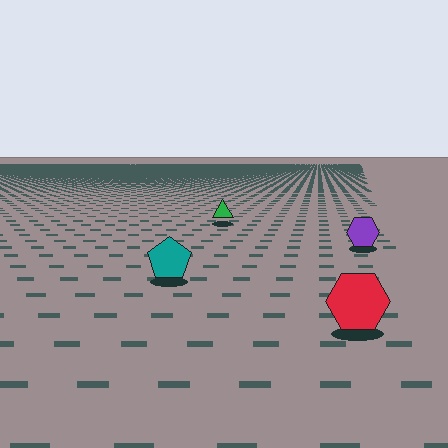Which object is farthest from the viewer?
The green triangle is farthest from the viewer. It appears smaller and the ground texture around it is denser.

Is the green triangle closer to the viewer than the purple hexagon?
No. The purple hexagon is closer — you can tell from the texture gradient: the ground texture is coarser near it.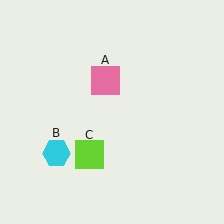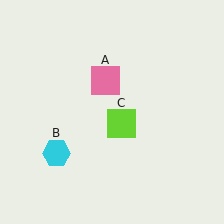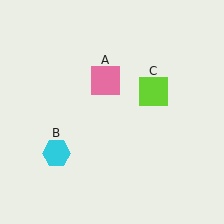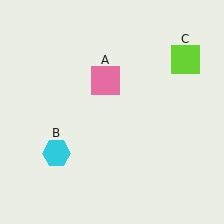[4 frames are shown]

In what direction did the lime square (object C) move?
The lime square (object C) moved up and to the right.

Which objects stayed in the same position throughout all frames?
Pink square (object A) and cyan hexagon (object B) remained stationary.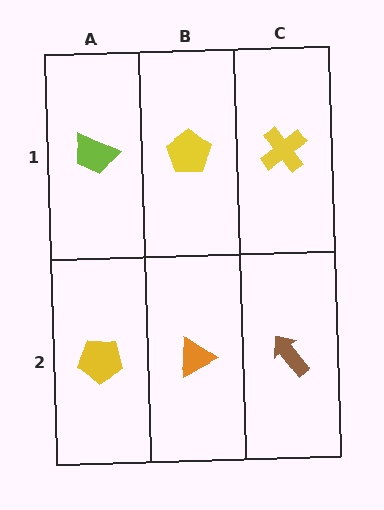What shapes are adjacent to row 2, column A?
A lime trapezoid (row 1, column A), an orange triangle (row 2, column B).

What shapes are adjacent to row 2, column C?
A yellow cross (row 1, column C), an orange triangle (row 2, column B).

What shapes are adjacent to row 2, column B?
A yellow pentagon (row 1, column B), a yellow pentagon (row 2, column A), a brown arrow (row 2, column C).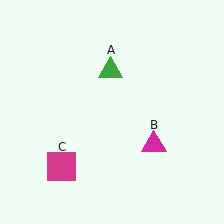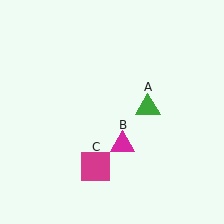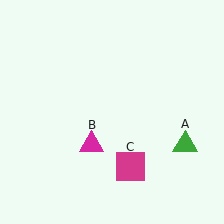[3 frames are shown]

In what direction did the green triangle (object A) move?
The green triangle (object A) moved down and to the right.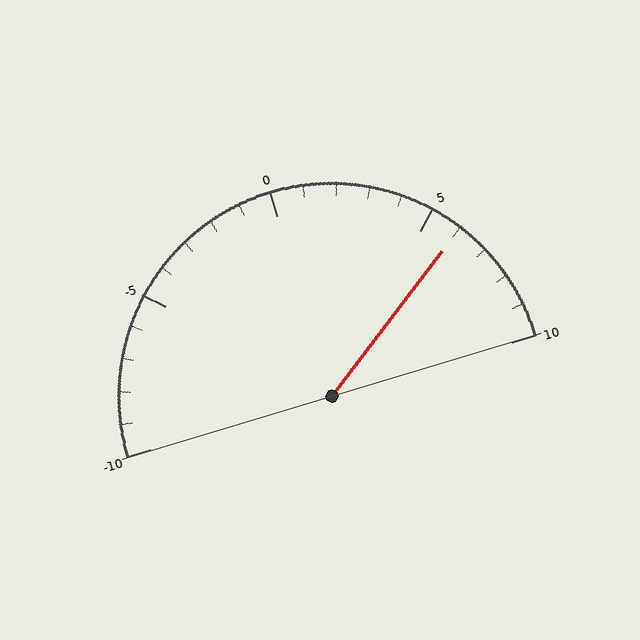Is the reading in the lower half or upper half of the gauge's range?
The reading is in the upper half of the range (-10 to 10).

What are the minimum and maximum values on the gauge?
The gauge ranges from -10 to 10.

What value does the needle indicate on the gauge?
The needle indicates approximately 6.